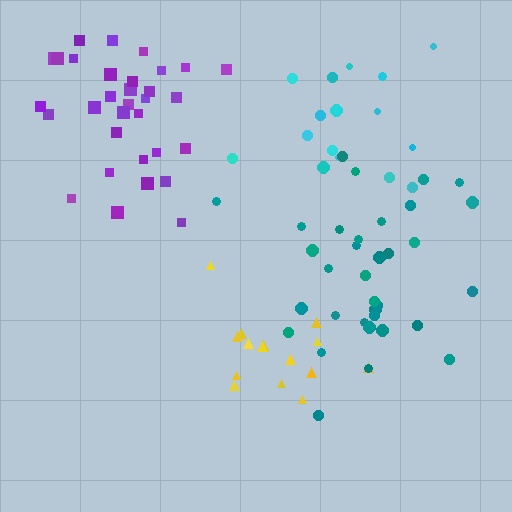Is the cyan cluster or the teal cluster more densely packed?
Teal.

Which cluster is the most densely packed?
Yellow.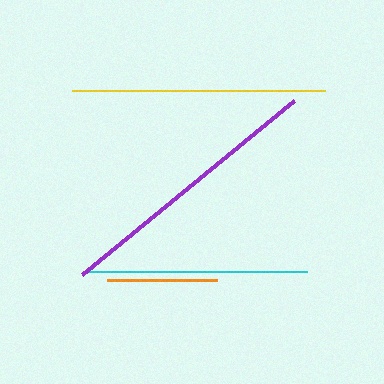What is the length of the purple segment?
The purple segment is approximately 273 pixels long.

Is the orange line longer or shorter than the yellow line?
The yellow line is longer than the orange line.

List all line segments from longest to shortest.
From longest to shortest: purple, yellow, cyan, orange.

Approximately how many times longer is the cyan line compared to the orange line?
The cyan line is approximately 2.0 times the length of the orange line.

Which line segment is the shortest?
The orange line is the shortest at approximately 110 pixels.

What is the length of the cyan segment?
The cyan segment is approximately 220 pixels long.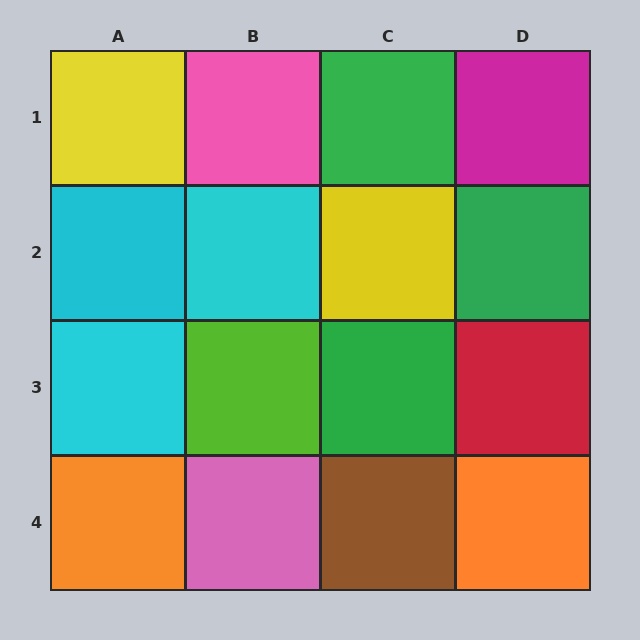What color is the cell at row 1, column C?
Green.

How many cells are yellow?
2 cells are yellow.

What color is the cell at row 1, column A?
Yellow.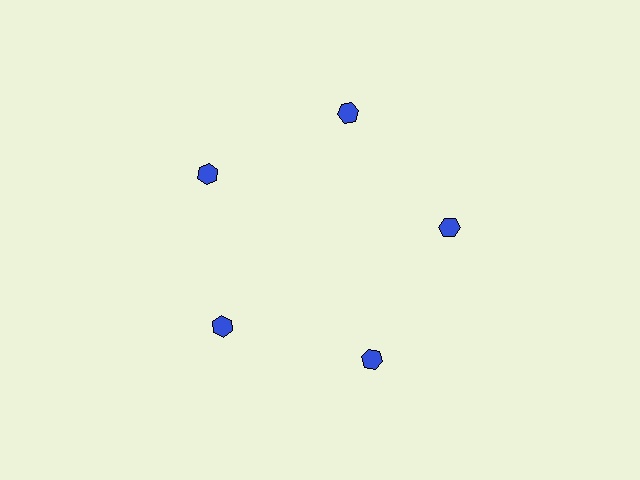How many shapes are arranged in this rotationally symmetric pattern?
There are 5 shapes, arranged in 5 groups of 1.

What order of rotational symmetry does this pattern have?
This pattern has 5-fold rotational symmetry.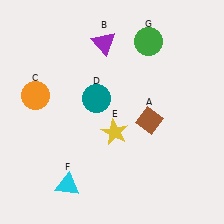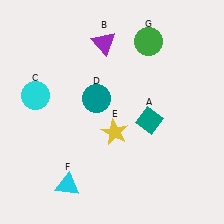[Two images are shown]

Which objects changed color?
A changed from brown to teal. C changed from orange to cyan.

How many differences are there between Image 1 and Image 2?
There are 2 differences between the two images.